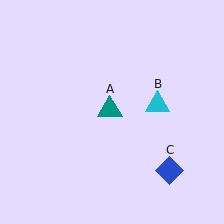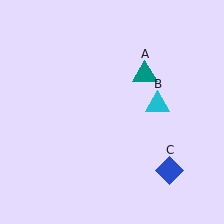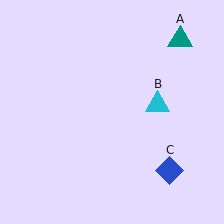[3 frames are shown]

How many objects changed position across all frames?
1 object changed position: teal triangle (object A).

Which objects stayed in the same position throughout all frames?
Cyan triangle (object B) and blue diamond (object C) remained stationary.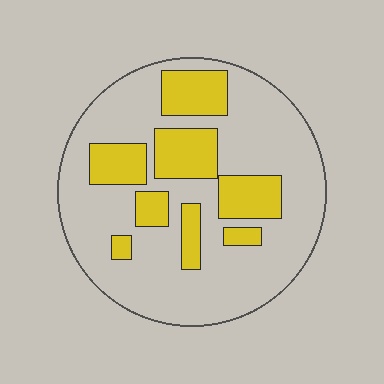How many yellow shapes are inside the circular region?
8.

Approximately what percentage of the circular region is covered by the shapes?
Approximately 25%.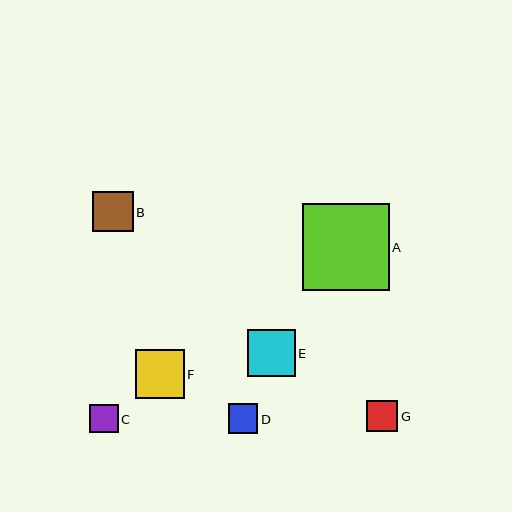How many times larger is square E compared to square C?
Square E is approximately 1.7 times the size of square C.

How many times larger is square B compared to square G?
Square B is approximately 1.3 times the size of square G.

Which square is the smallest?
Square C is the smallest with a size of approximately 28 pixels.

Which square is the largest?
Square A is the largest with a size of approximately 87 pixels.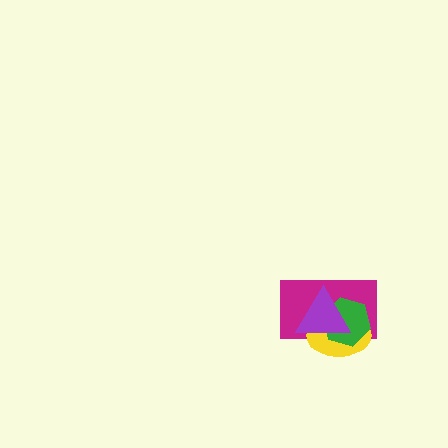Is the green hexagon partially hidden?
Yes, it is partially covered by another shape.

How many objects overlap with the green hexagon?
3 objects overlap with the green hexagon.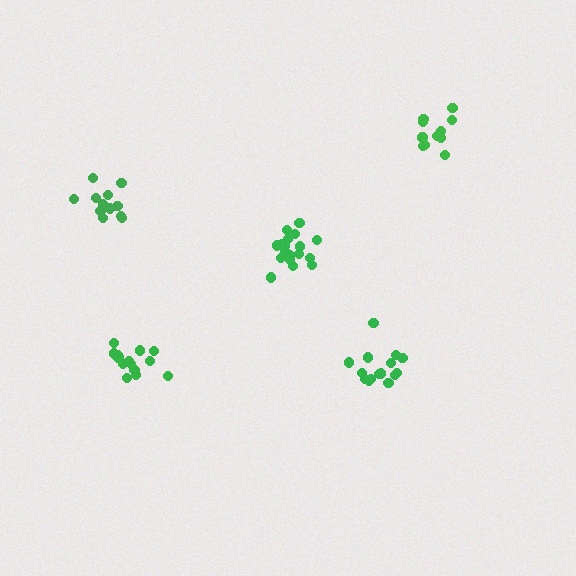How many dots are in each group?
Group 1: 15 dots, Group 2: 12 dots, Group 3: 18 dots, Group 4: 14 dots, Group 5: 12 dots (71 total).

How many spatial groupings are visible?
There are 5 spatial groupings.